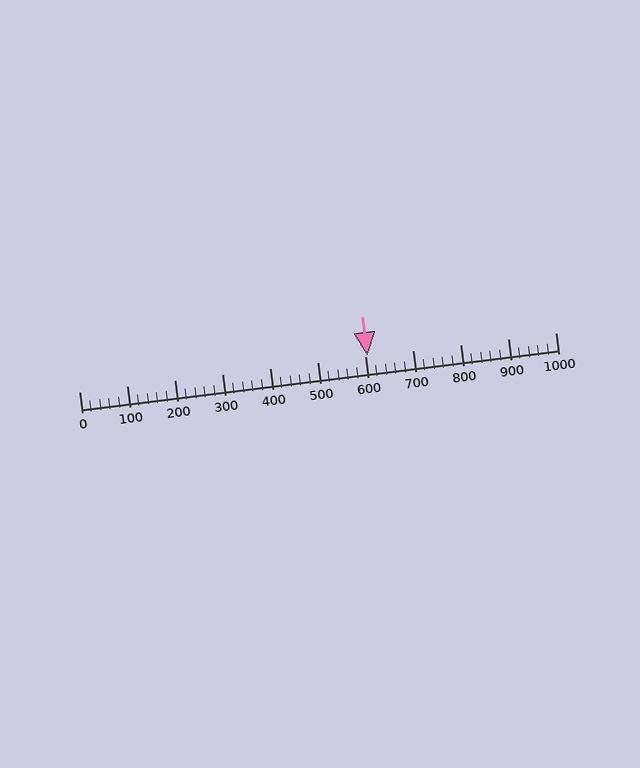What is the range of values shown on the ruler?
The ruler shows values from 0 to 1000.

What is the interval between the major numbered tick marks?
The major tick marks are spaced 100 units apart.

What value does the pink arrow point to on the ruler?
The pink arrow points to approximately 605.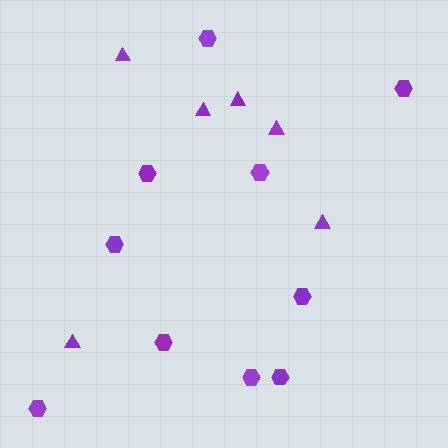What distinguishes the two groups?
There are 2 groups: one group of triangles (6) and one group of hexagons (10).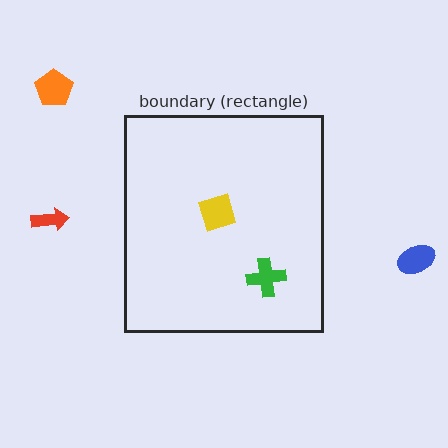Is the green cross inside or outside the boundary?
Inside.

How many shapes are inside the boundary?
2 inside, 3 outside.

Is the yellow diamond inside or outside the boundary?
Inside.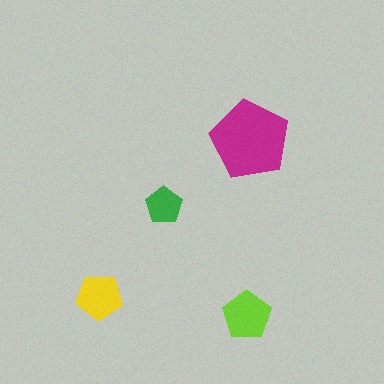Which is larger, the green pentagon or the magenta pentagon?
The magenta one.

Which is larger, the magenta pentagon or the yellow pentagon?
The magenta one.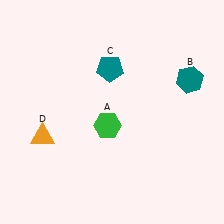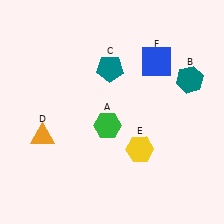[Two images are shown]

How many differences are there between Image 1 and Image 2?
There are 2 differences between the two images.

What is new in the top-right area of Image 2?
A blue square (F) was added in the top-right area of Image 2.